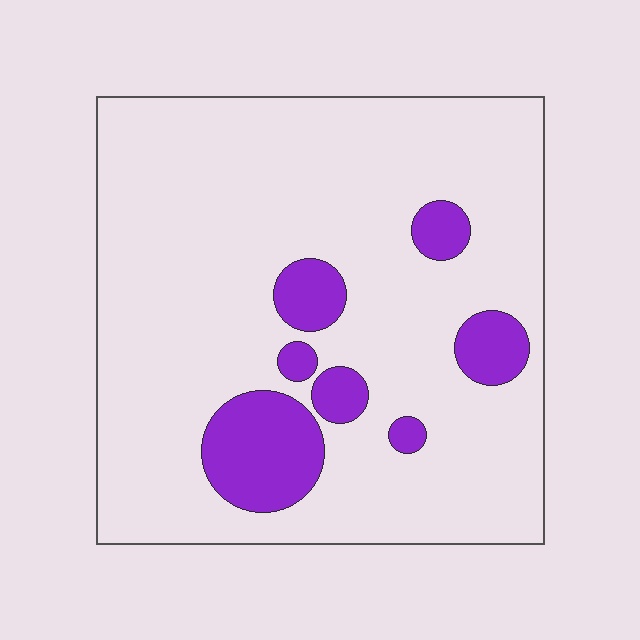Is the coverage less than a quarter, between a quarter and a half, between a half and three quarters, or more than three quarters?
Less than a quarter.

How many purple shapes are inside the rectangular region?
7.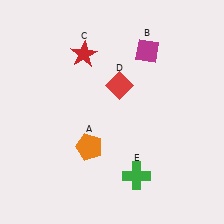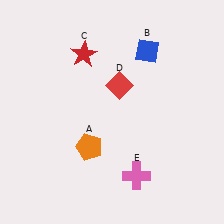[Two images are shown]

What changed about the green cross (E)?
In Image 1, E is green. In Image 2, it changed to pink.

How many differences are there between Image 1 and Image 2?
There are 2 differences between the two images.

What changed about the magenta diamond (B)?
In Image 1, B is magenta. In Image 2, it changed to blue.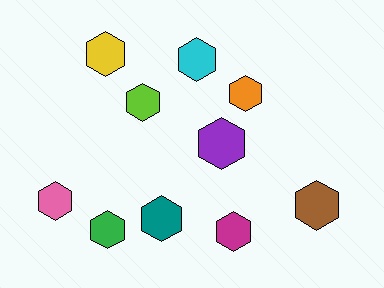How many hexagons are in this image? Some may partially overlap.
There are 10 hexagons.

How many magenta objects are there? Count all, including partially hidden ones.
There is 1 magenta object.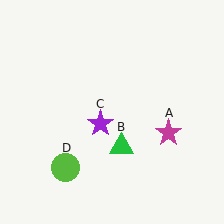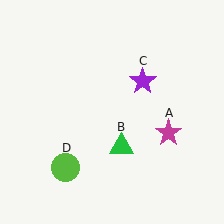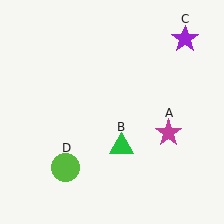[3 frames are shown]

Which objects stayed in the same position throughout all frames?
Magenta star (object A) and green triangle (object B) and lime circle (object D) remained stationary.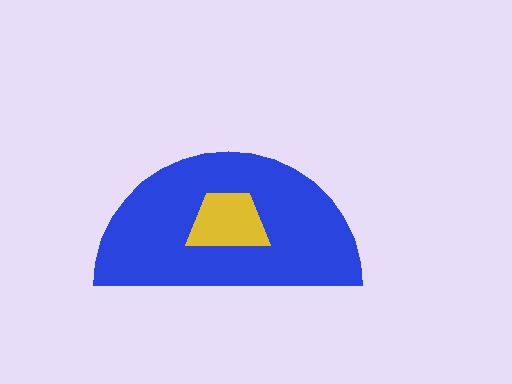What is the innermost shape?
The yellow trapezoid.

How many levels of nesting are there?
2.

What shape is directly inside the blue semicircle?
The yellow trapezoid.